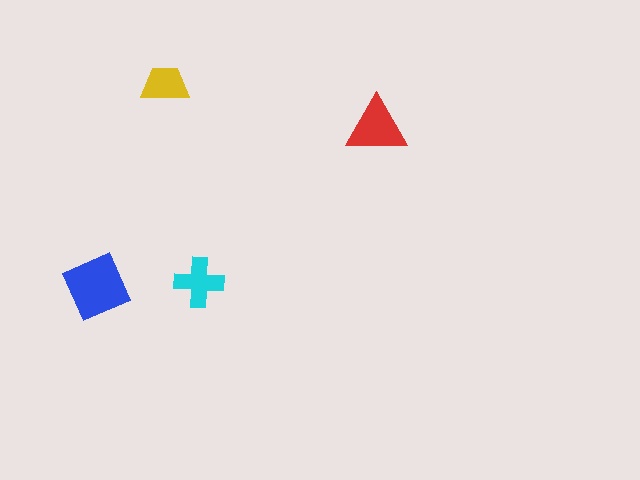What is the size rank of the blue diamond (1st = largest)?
1st.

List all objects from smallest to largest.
The yellow trapezoid, the cyan cross, the red triangle, the blue diamond.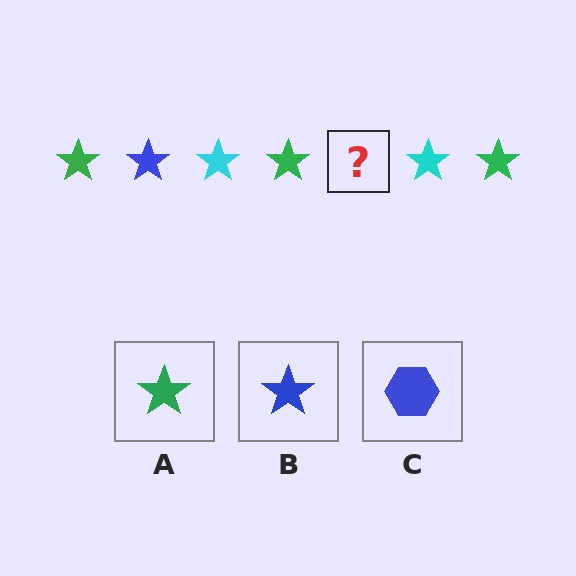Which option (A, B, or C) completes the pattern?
B.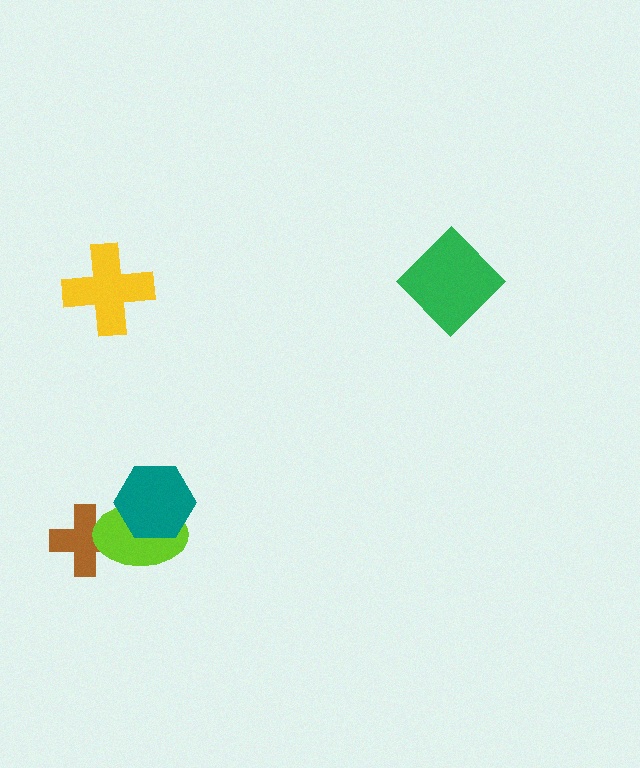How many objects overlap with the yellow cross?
0 objects overlap with the yellow cross.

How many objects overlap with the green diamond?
0 objects overlap with the green diamond.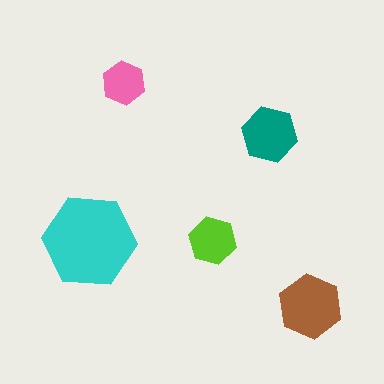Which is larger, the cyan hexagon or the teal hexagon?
The cyan one.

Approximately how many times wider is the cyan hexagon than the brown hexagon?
About 1.5 times wider.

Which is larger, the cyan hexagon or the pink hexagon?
The cyan one.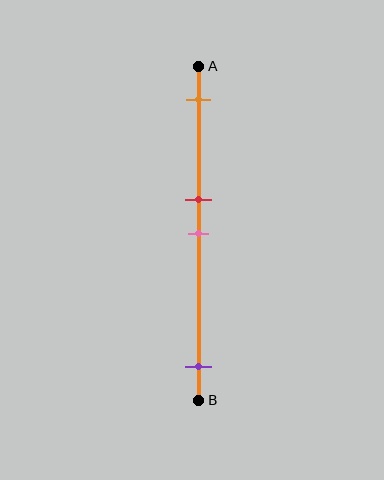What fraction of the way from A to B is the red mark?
The red mark is approximately 40% (0.4) of the way from A to B.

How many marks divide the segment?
There are 4 marks dividing the segment.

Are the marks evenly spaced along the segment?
No, the marks are not evenly spaced.